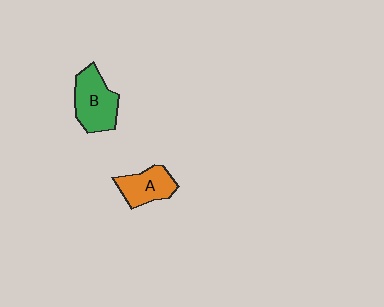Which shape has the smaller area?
Shape A (orange).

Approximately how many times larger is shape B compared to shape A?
Approximately 1.3 times.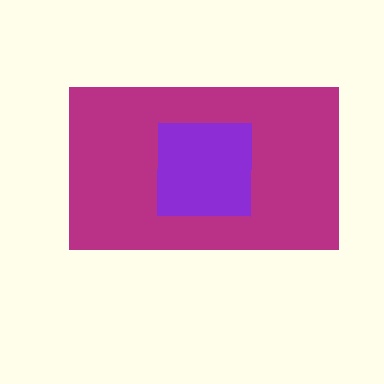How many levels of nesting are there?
2.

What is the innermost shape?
The purple square.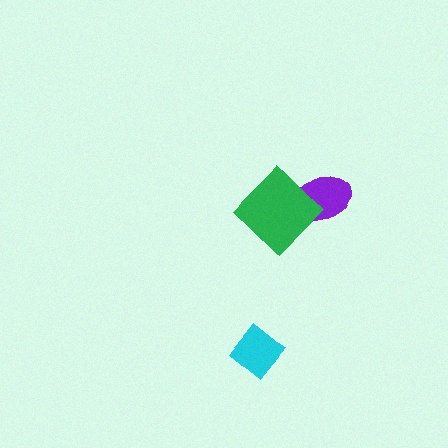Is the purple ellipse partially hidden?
Yes, it is partially covered by another shape.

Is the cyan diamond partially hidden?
No, no other shape covers it.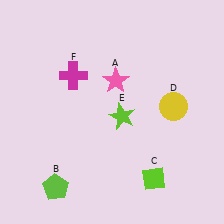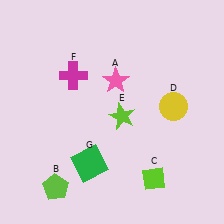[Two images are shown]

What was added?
A green square (G) was added in Image 2.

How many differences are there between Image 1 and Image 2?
There is 1 difference between the two images.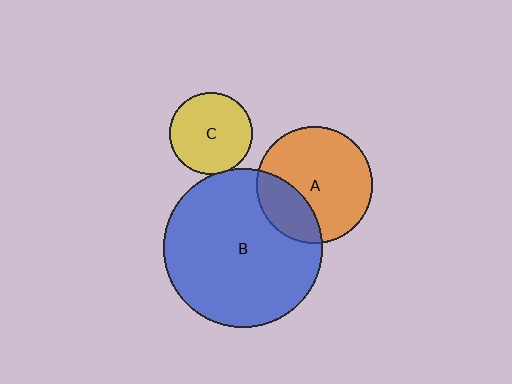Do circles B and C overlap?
Yes.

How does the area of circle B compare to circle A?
Approximately 1.9 times.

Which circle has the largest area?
Circle B (blue).